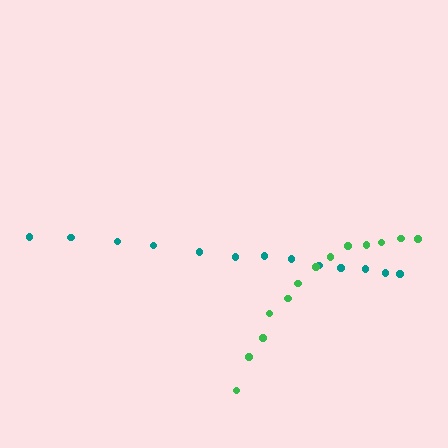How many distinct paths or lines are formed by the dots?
There are 2 distinct paths.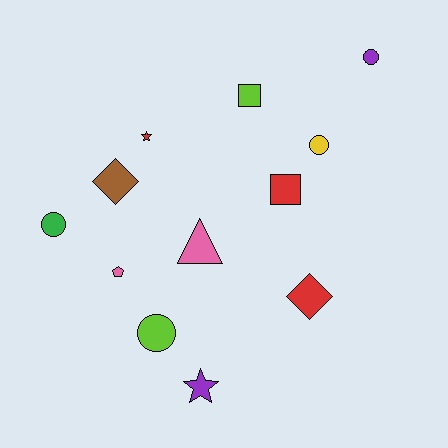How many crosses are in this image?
There are no crosses.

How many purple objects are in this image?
There are 2 purple objects.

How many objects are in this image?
There are 12 objects.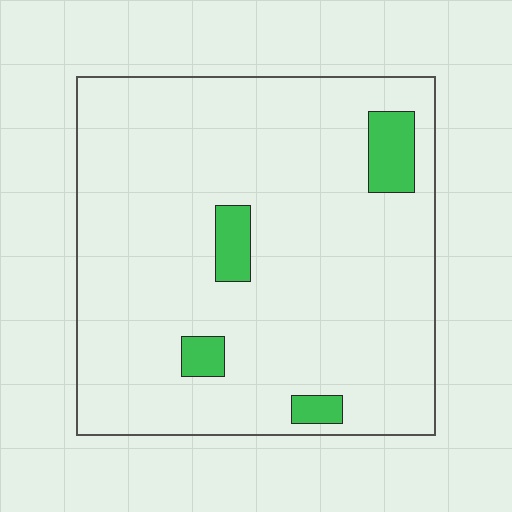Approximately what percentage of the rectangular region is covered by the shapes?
Approximately 10%.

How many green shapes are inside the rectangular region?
4.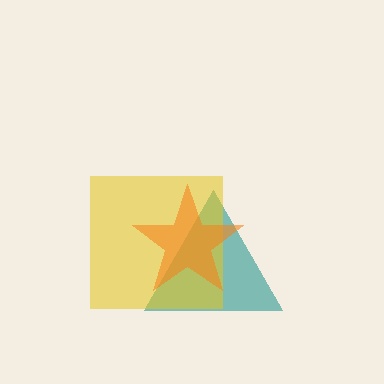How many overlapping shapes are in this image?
There are 3 overlapping shapes in the image.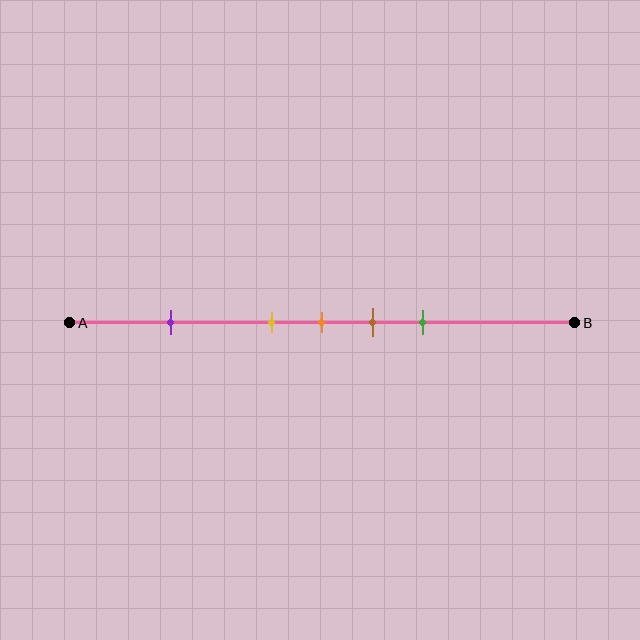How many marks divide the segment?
There are 5 marks dividing the segment.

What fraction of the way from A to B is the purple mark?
The purple mark is approximately 20% (0.2) of the way from A to B.